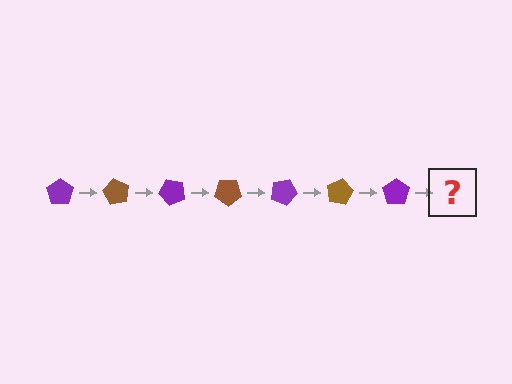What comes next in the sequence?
The next element should be a brown pentagon, rotated 420 degrees from the start.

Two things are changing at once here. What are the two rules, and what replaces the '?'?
The two rules are that it rotates 60 degrees each step and the color cycles through purple and brown. The '?' should be a brown pentagon, rotated 420 degrees from the start.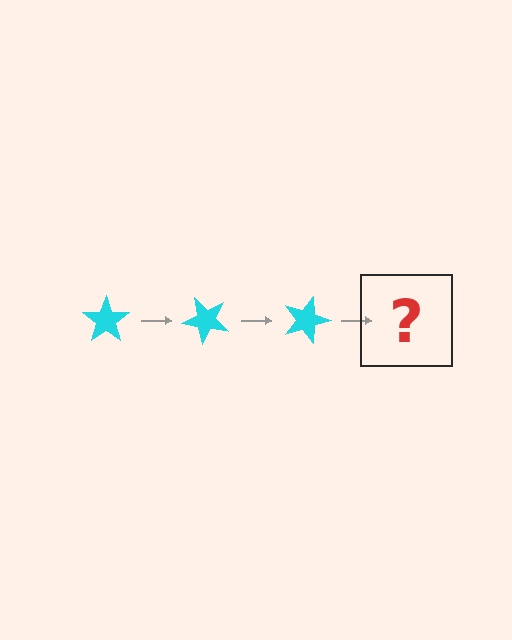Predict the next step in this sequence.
The next step is a cyan star rotated 135 degrees.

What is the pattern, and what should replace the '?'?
The pattern is that the star rotates 45 degrees each step. The '?' should be a cyan star rotated 135 degrees.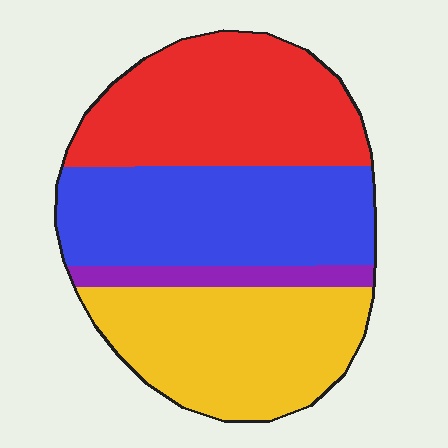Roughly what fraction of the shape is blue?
Blue takes up between a sixth and a third of the shape.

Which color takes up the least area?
Purple, at roughly 5%.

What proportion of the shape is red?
Red takes up about one third (1/3) of the shape.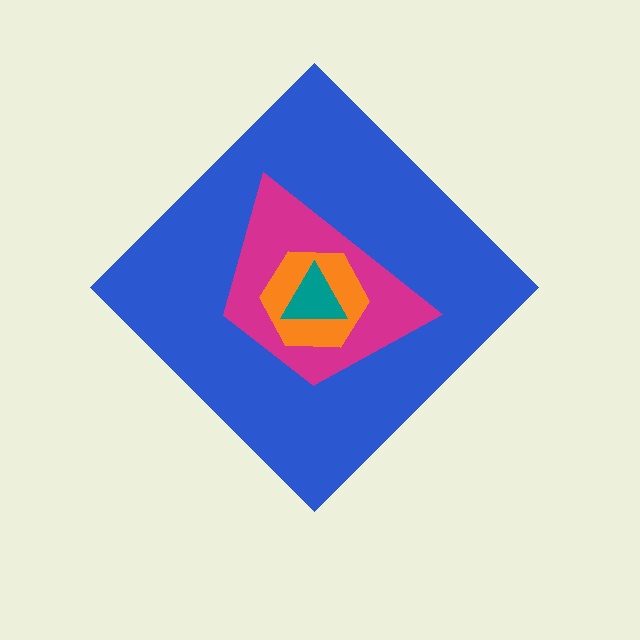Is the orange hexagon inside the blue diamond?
Yes.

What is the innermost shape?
The teal triangle.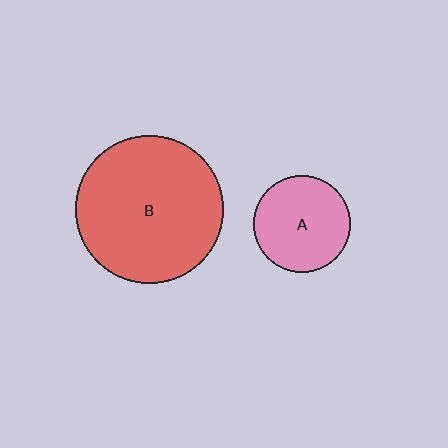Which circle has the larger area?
Circle B (red).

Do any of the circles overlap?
No, none of the circles overlap.